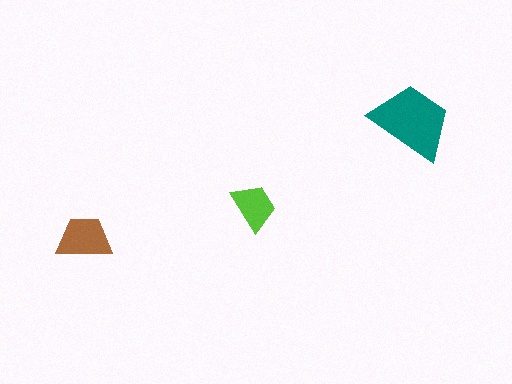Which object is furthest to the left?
The brown trapezoid is leftmost.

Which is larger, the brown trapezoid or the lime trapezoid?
The brown one.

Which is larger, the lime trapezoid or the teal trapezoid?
The teal one.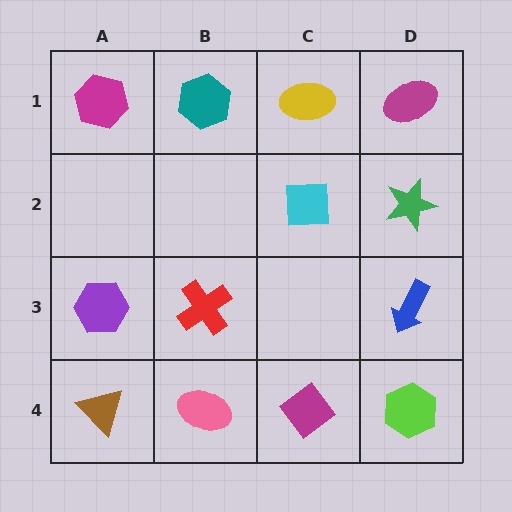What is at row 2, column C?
A cyan square.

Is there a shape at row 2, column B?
No, that cell is empty.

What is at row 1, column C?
A yellow ellipse.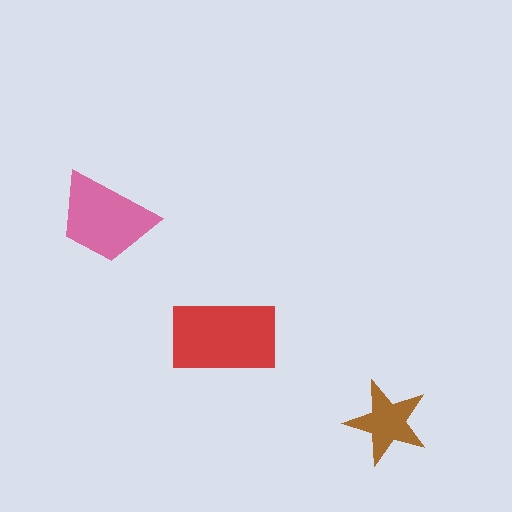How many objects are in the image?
There are 3 objects in the image.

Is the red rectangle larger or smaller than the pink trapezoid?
Larger.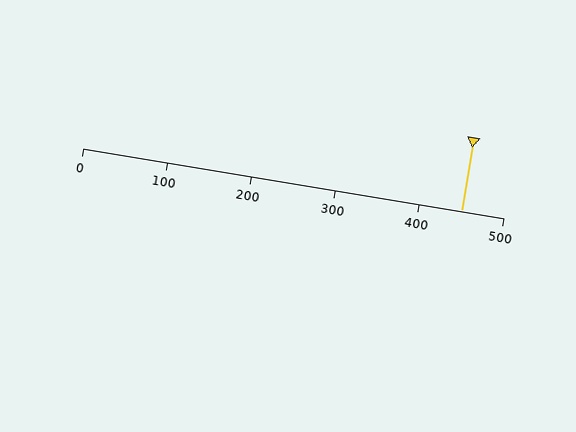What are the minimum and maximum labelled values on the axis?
The axis runs from 0 to 500.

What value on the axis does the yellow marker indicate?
The marker indicates approximately 450.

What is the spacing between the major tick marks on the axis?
The major ticks are spaced 100 apart.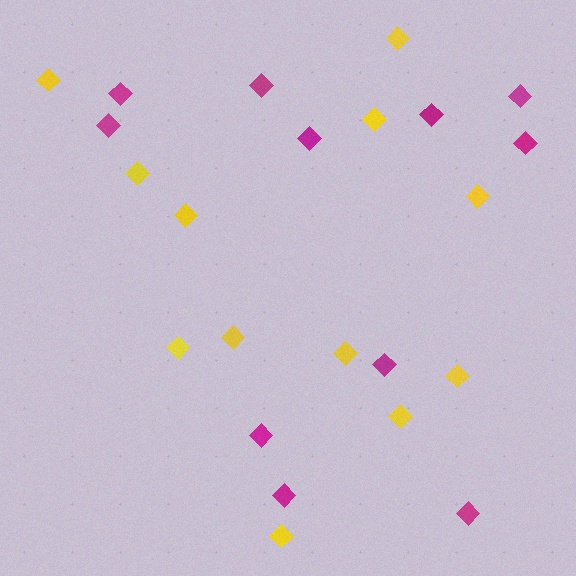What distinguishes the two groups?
There are 2 groups: one group of yellow diamonds (12) and one group of magenta diamonds (11).